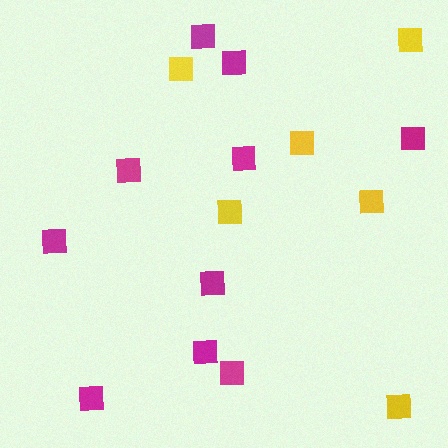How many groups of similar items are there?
There are 2 groups: one group of yellow squares (6) and one group of magenta squares (10).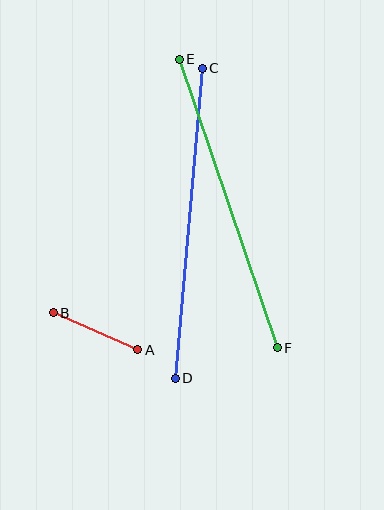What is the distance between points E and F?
The distance is approximately 305 pixels.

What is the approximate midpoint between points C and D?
The midpoint is at approximately (189, 223) pixels.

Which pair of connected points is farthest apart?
Points C and D are farthest apart.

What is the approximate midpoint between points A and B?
The midpoint is at approximately (96, 331) pixels.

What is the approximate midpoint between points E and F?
The midpoint is at approximately (228, 204) pixels.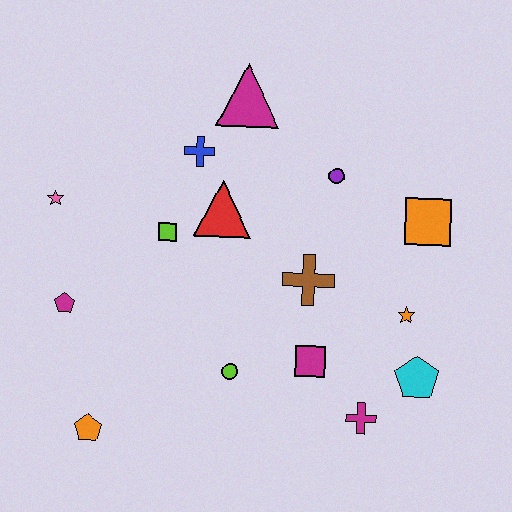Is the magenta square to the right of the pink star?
Yes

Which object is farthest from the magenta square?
The pink star is farthest from the magenta square.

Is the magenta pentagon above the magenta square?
Yes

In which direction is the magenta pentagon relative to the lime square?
The magenta pentagon is to the left of the lime square.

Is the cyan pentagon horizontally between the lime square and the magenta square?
No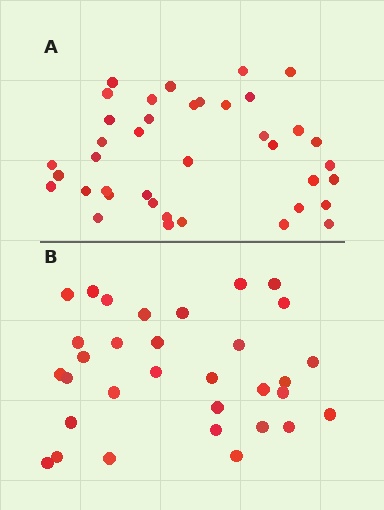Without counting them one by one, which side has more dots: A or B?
Region A (the top region) has more dots.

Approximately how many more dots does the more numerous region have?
Region A has roughly 8 or so more dots than region B.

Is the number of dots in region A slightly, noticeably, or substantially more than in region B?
Region A has only slightly more — the two regions are fairly close. The ratio is roughly 1.2 to 1.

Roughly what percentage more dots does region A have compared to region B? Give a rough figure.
About 20% more.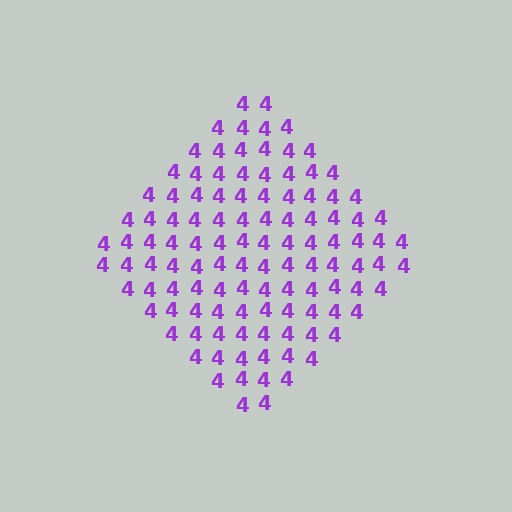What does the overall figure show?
The overall figure shows a diamond.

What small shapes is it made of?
It is made of small digit 4's.